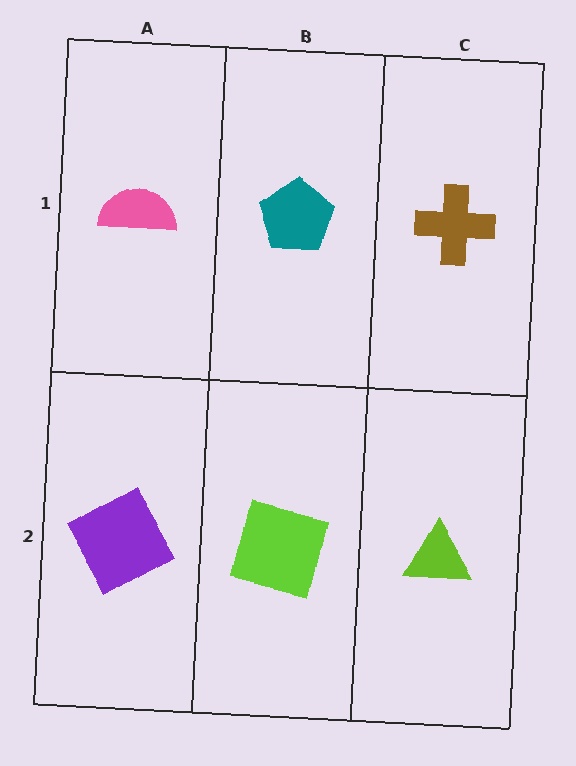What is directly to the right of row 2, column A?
A lime square.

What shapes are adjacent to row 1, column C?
A lime triangle (row 2, column C), a teal pentagon (row 1, column B).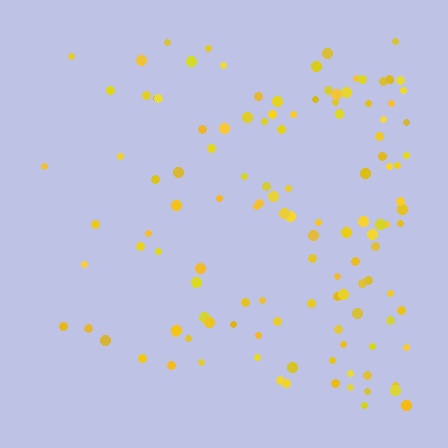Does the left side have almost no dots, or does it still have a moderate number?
Still a moderate number, just noticeably fewer than the right.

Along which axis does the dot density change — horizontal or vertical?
Horizontal.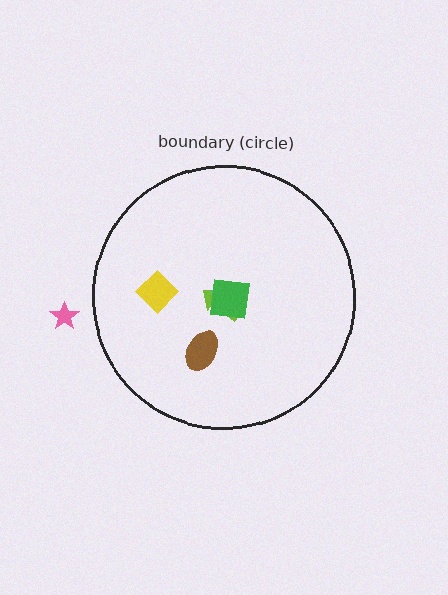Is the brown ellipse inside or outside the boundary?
Inside.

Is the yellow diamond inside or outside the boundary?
Inside.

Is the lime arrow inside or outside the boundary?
Inside.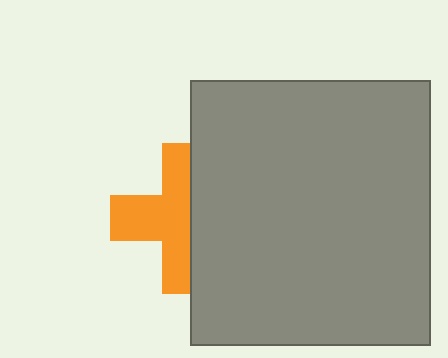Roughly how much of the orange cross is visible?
About half of it is visible (roughly 56%).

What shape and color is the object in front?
The object in front is a gray rectangle.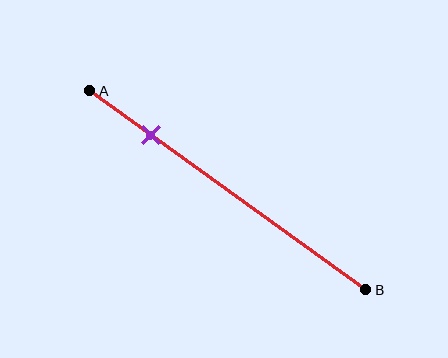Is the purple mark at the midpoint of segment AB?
No, the mark is at about 20% from A, not at the 50% midpoint.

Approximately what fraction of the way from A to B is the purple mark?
The purple mark is approximately 20% of the way from A to B.